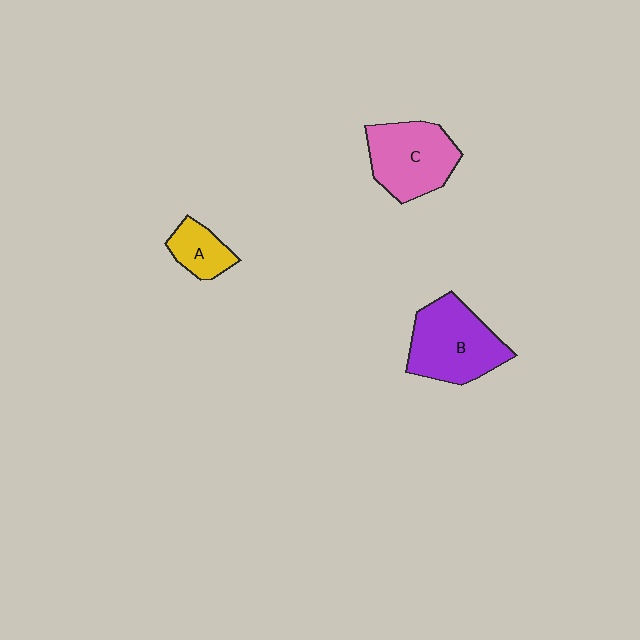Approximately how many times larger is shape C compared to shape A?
Approximately 2.1 times.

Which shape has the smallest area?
Shape A (yellow).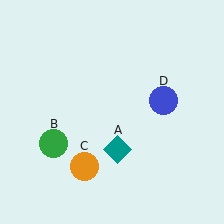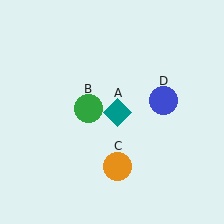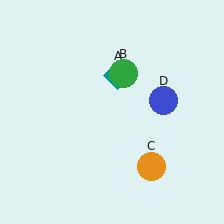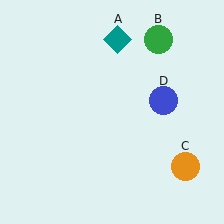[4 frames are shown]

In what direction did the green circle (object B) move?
The green circle (object B) moved up and to the right.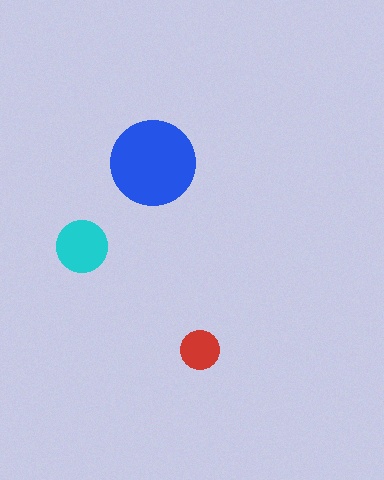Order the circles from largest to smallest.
the blue one, the cyan one, the red one.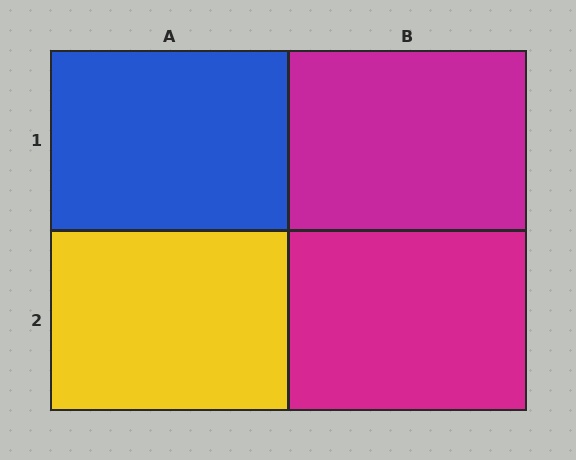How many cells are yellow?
1 cell is yellow.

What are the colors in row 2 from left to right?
Yellow, magenta.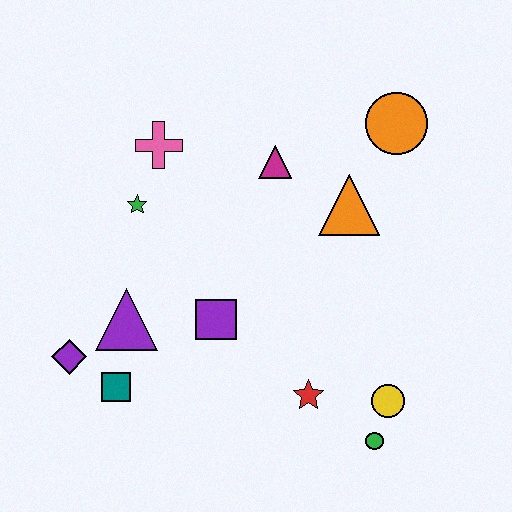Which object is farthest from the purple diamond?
The orange circle is farthest from the purple diamond.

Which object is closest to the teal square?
The purple diamond is closest to the teal square.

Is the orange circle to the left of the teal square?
No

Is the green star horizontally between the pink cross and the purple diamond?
Yes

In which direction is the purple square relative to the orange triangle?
The purple square is to the left of the orange triangle.